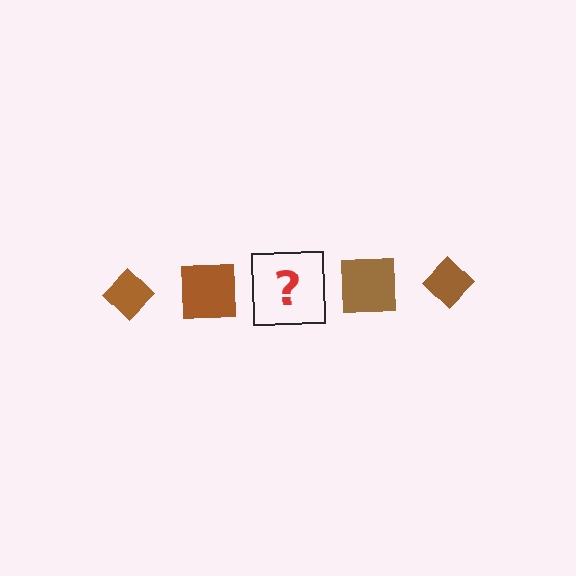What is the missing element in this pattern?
The missing element is a brown diamond.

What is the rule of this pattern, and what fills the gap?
The rule is that the pattern cycles through diamond, square shapes in brown. The gap should be filled with a brown diamond.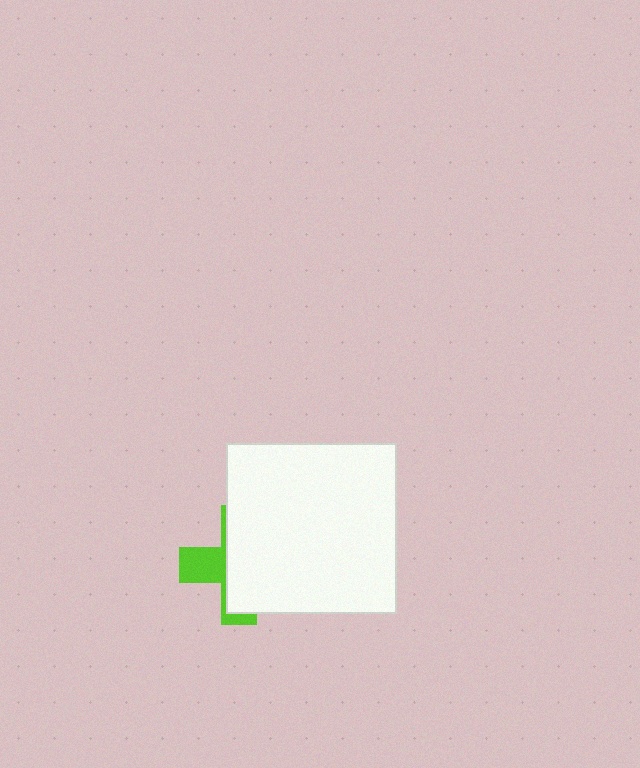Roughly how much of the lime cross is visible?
A small part of it is visible (roughly 32%).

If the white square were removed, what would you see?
You would see the complete lime cross.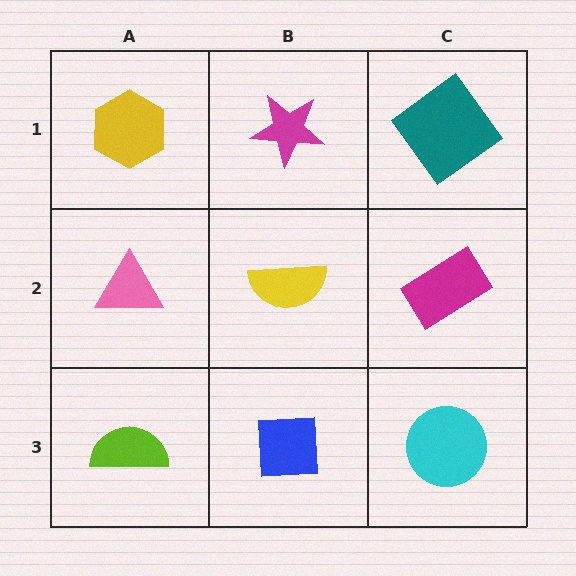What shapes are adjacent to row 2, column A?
A yellow hexagon (row 1, column A), a lime semicircle (row 3, column A), a yellow semicircle (row 2, column B).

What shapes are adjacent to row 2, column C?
A teal diamond (row 1, column C), a cyan circle (row 3, column C), a yellow semicircle (row 2, column B).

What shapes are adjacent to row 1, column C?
A magenta rectangle (row 2, column C), a magenta star (row 1, column B).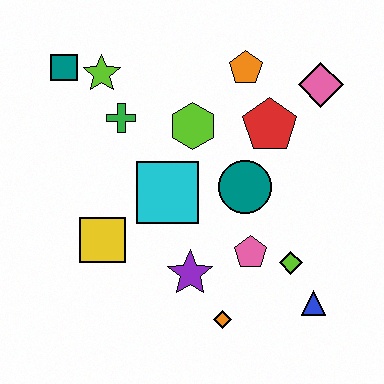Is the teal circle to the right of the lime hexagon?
Yes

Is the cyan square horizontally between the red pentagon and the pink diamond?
No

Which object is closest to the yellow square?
The cyan square is closest to the yellow square.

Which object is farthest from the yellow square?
The pink diamond is farthest from the yellow square.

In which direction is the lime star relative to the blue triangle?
The lime star is above the blue triangle.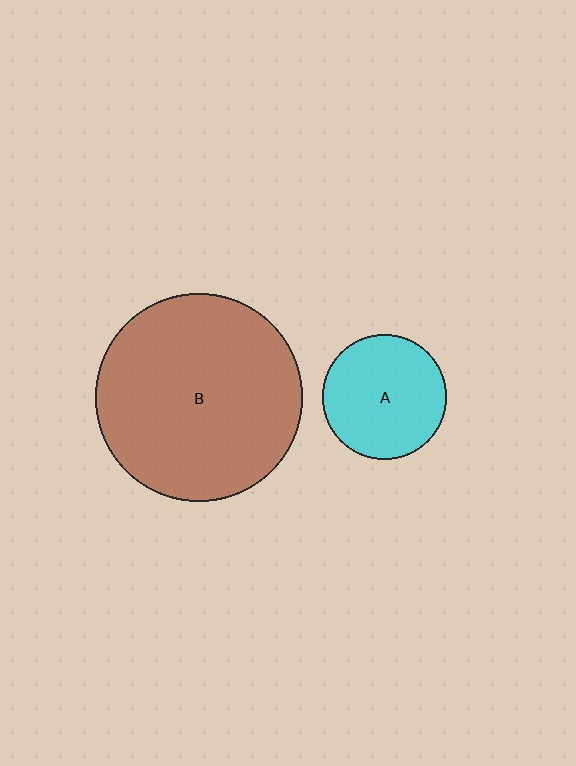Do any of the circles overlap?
No, none of the circles overlap.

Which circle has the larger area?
Circle B (brown).